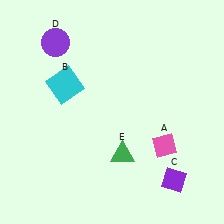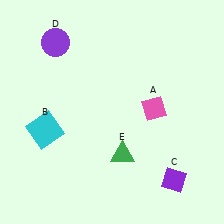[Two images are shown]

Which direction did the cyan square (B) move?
The cyan square (B) moved down.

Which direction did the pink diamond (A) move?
The pink diamond (A) moved up.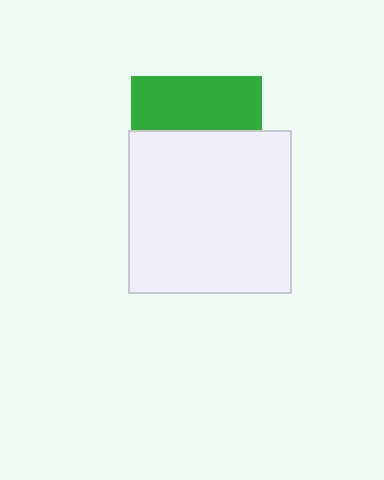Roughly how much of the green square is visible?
A small part of it is visible (roughly 42%).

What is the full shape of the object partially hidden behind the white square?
The partially hidden object is a green square.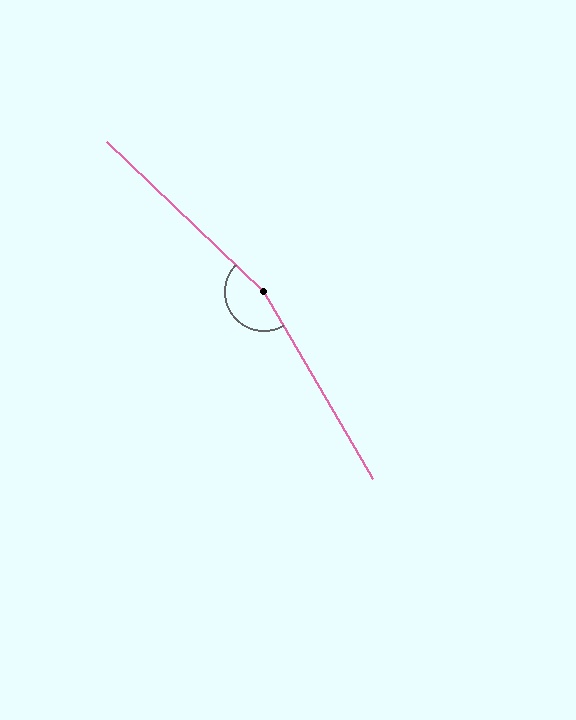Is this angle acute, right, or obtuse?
It is obtuse.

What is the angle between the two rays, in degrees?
Approximately 164 degrees.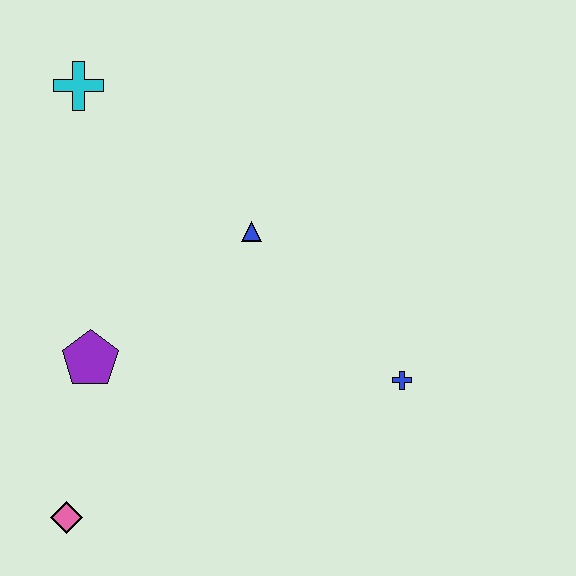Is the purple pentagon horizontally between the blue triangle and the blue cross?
No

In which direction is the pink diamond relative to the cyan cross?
The pink diamond is below the cyan cross.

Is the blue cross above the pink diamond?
Yes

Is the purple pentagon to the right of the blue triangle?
No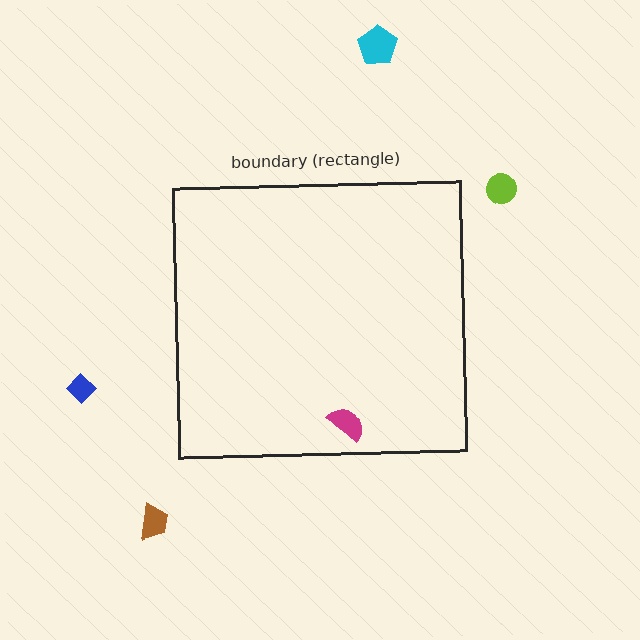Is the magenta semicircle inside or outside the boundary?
Inside.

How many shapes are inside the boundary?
1 inside, 4 outside.